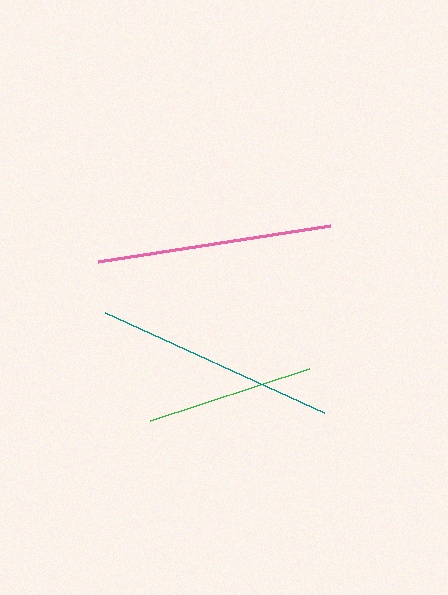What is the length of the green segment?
The green segment is approximately 167 pixels long.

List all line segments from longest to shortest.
From longest to shortest: teal, pink, green.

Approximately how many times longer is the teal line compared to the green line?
The teal line is approximately 1.4 times the length of the green line.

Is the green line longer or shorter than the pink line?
The pink line is longer than the green line.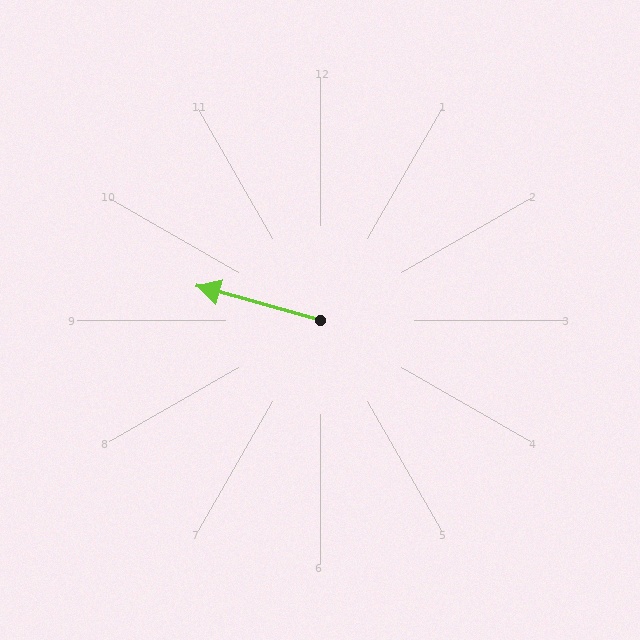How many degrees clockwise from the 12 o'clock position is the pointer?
Approximately 286 degrees.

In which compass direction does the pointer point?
West.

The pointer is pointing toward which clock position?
Roughly 10 o'clock.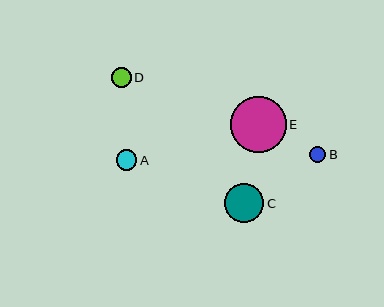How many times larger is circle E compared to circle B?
Circle E is approximately 3.4 times the size of circle B.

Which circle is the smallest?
Circle B is the smallest with a size of approximately 16 pixels.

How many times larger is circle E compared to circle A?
Circle E is approximately 2.7 times the size of circle A.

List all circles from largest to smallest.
From largest to smallest: E, C, A, D, B.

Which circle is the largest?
Circle E is the largest with a size of approximately 55 pixels.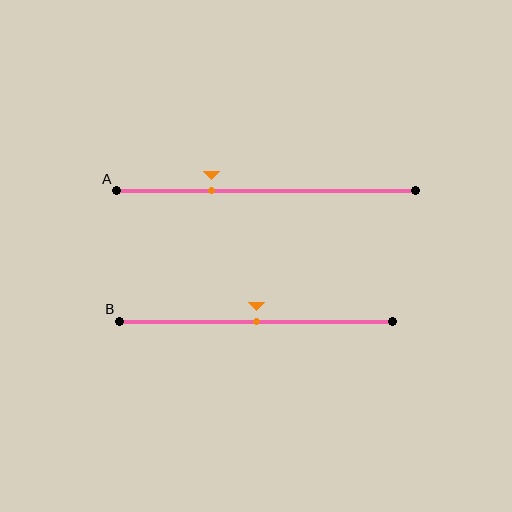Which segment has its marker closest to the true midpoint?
Segment B has its marker closest to the true midpoint.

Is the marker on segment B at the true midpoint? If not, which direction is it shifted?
Yes, the marker on segment B is at the true midpoint.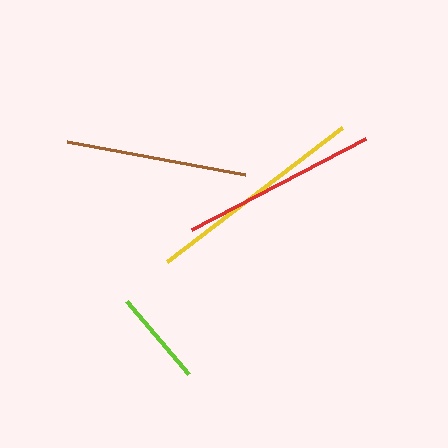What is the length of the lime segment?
The lime segment is approximately 96 pixels long.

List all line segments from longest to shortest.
From longest to shortest: yellow, red, brown, lime.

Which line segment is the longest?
The yellow line is the longest at approximately 221 pixels.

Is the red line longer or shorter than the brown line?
The red line is longer than the brown line.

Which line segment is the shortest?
The lime line is the shortest at approximately 96 pixels.